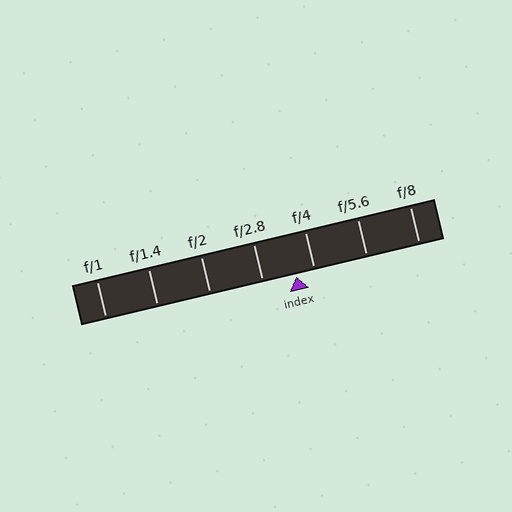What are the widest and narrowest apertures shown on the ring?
The widest aperture shown is f/1 and the narrowest is f/8.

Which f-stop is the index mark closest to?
The index mark is closest to f/4.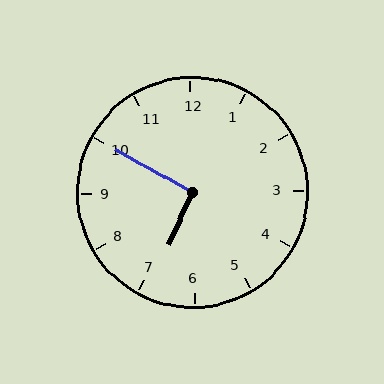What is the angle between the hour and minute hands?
Approximately 95 degrees.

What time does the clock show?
6:50.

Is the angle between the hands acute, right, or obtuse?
It is right.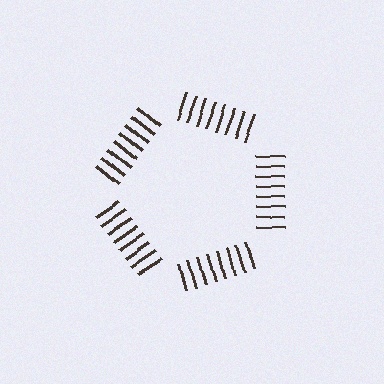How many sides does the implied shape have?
5 sides — the line-ends trace a pentagon.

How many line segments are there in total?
40 — 8 along each of the 5 edges.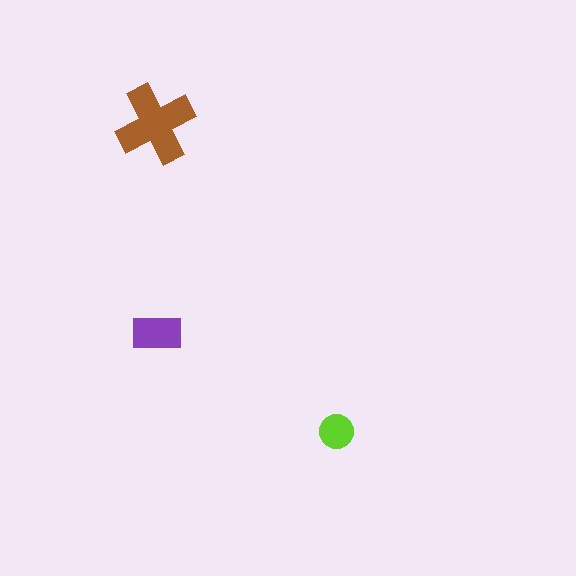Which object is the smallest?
The lime circle.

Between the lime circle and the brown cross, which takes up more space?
The brown cross.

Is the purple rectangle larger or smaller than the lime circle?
Larger.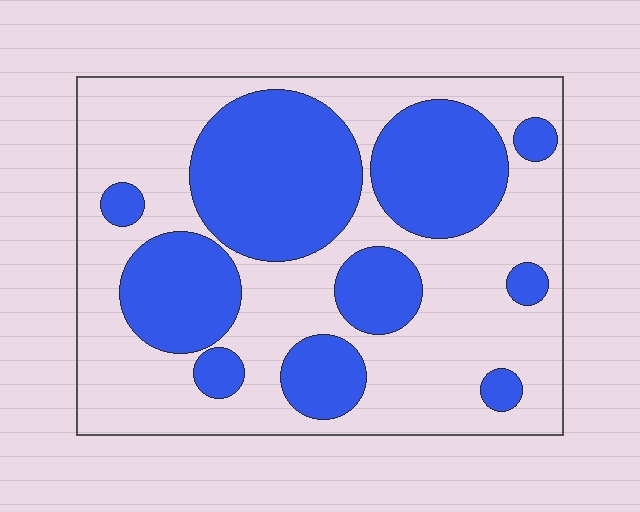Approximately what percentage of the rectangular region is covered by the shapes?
Approximately 40%.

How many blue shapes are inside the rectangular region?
10.